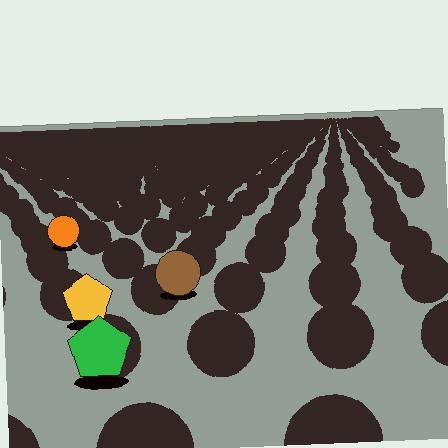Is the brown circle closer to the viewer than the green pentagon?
No. The green pentagon is closer — you can tell from the texture gradient: the ground texture is coarser near it.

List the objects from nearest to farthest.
From nearest to farthest: the green pentagon, the yellow pentagon, the brown circle, the orange circle.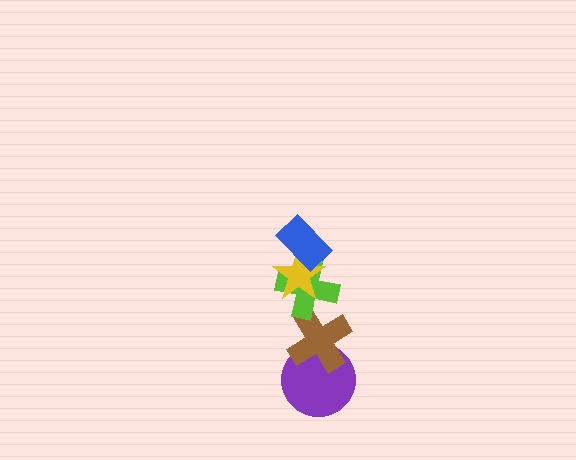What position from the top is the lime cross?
The lime cross is 3rd from the top.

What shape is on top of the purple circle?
The brown cross is on top of the purple circle.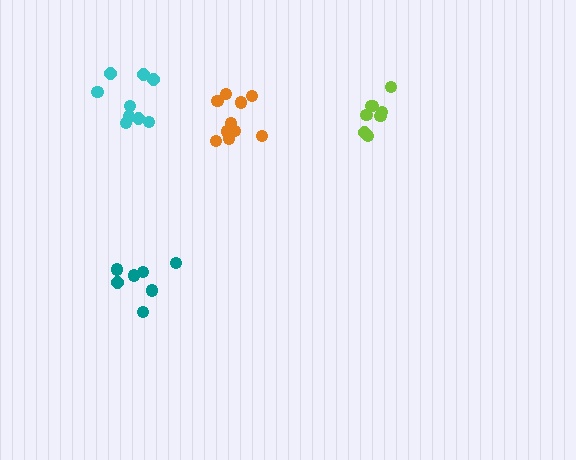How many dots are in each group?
Group 1: 8 dots, Group 2: 11 dots, Group 3: 9 dots, Group 4: 7 dots (35 total).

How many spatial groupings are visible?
There are 4 spatial groupings.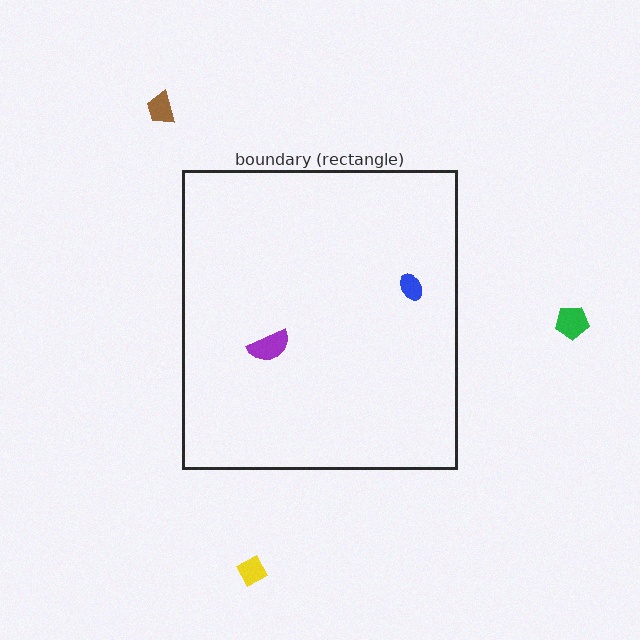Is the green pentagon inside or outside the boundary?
Outside.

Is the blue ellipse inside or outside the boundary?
Inside.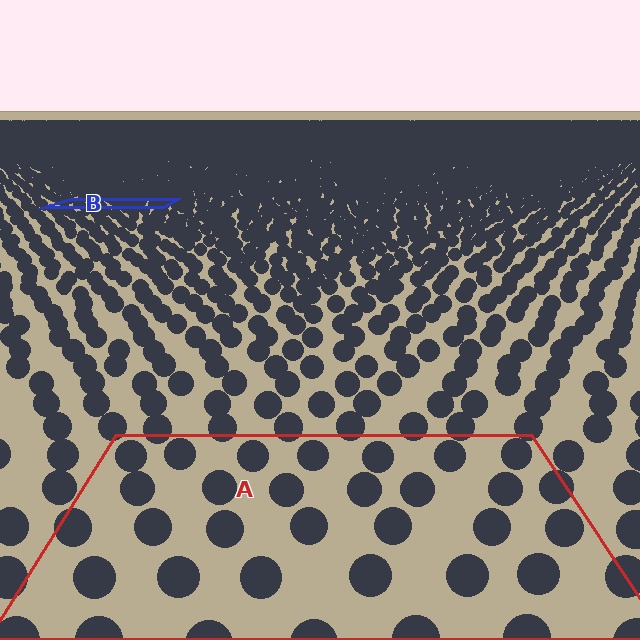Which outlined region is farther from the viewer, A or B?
Region B is farther from the viewer — the texture elements inside it appear smaller and more densely packed.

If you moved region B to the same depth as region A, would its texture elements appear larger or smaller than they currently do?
They would appear larger. At a closer depth, the same texture elements are projected at a bigger on-screen size.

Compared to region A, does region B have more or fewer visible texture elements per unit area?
Region B has more texture elements per unit area — they are packed more densely because it is farther away.